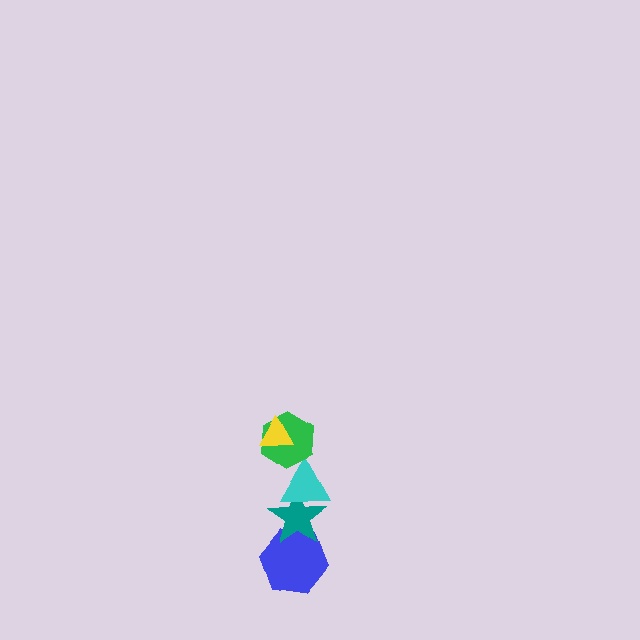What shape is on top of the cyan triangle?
The green hexagon is on top of the cyan triangle.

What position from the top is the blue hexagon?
The blue hexagon is 5th from the top.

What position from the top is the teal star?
The teal star is 4th from the top.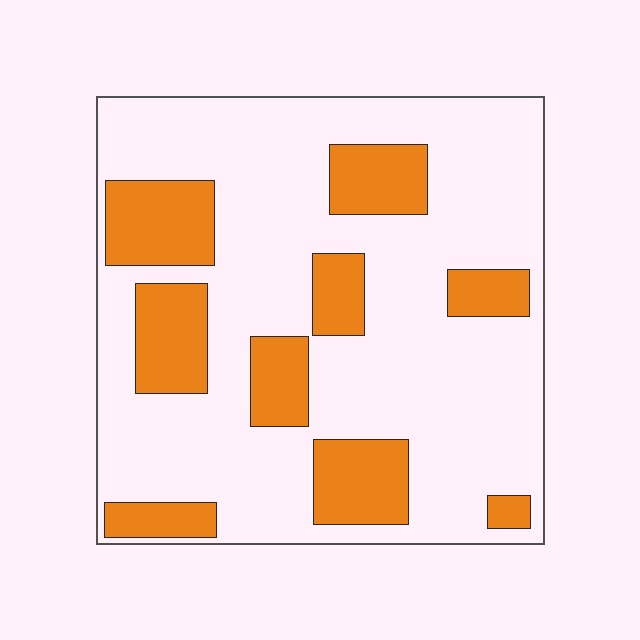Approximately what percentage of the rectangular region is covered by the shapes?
Approximately 25%.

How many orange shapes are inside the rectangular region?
9.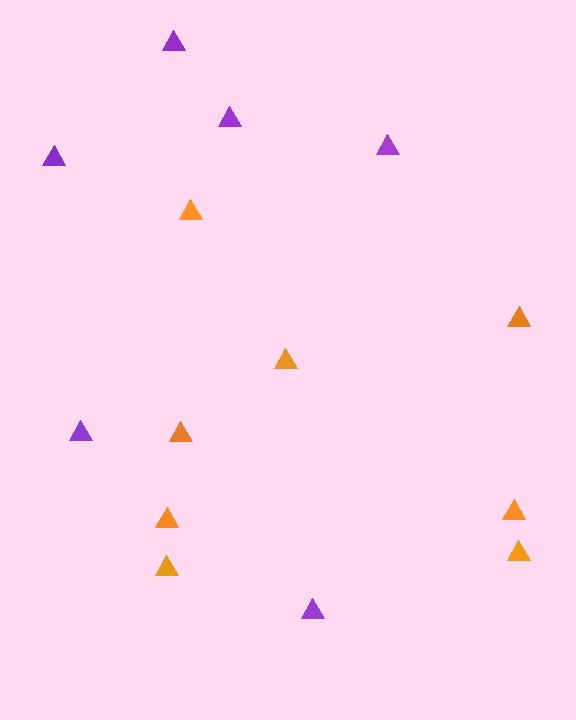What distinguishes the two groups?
There are 2 groups: one group of orange triangles (8) and one group of purple triangles (6).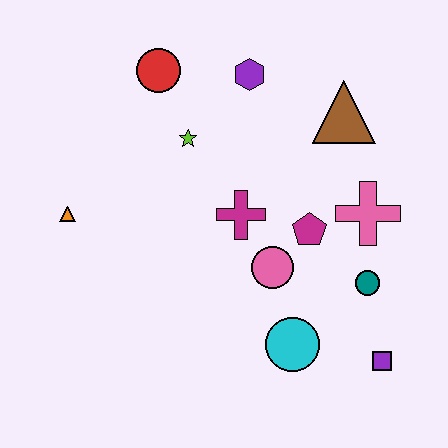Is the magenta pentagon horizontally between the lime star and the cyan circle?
No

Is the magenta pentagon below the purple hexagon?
Yes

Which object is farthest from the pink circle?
The red circle is farthest from the pink circle.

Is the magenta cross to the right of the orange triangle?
Yes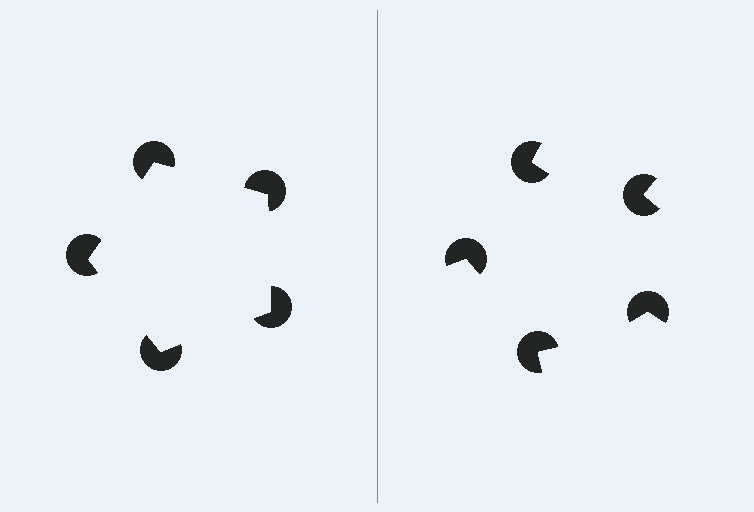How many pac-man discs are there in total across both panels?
10 — 5 on each side.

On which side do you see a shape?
An illusory pentagon appears on the left side. On the right side the wedge cuts are rotated, so no coherent shape forms.